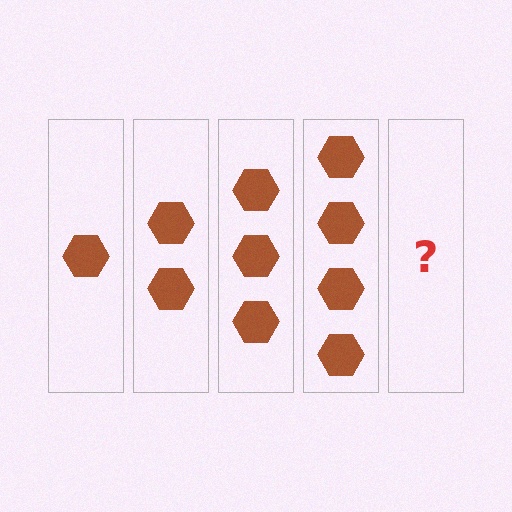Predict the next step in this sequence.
The next step is 5 hexagons.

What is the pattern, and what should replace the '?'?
The pattern is that each step adds one more hexagon. The '?' should be 5 hexagons.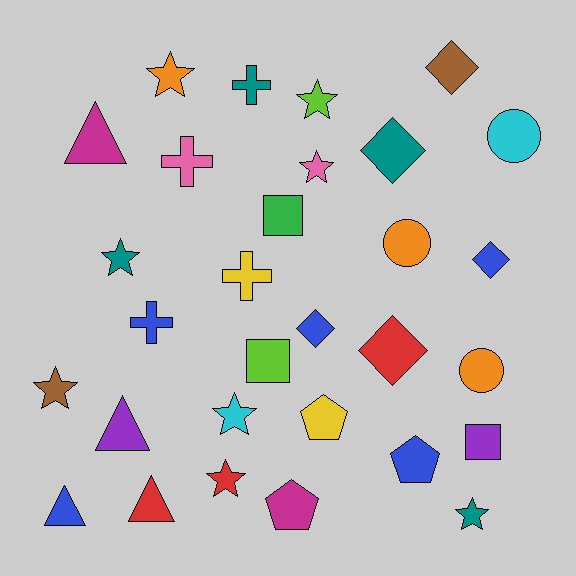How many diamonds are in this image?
There are 5 diamonds.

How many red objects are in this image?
There are 3 red objects.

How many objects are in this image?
There are 30 objects.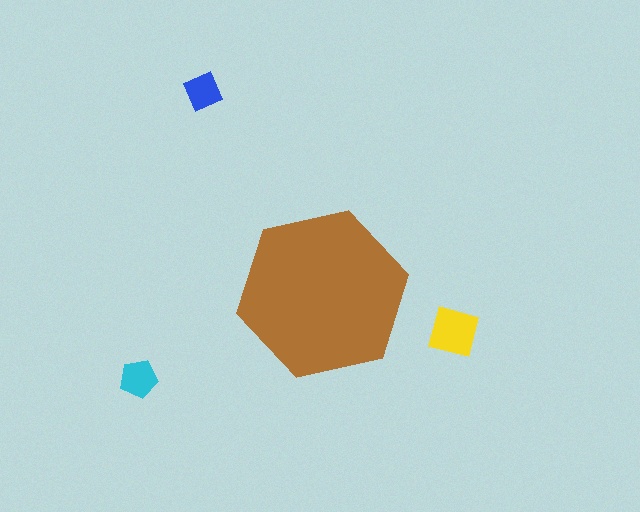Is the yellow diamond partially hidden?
No, the yellow diamond is fully visible.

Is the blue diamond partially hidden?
No, the blue diamond is fully visible.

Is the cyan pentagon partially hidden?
No, the cyan pentagon is fully visible.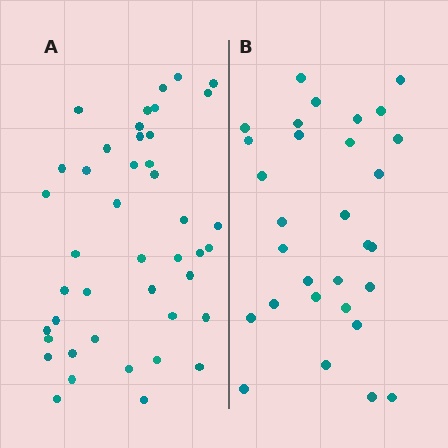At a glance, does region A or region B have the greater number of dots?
Region A (the left region) has more dots.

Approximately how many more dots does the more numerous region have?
Region A has approximately 15 more dots than region B.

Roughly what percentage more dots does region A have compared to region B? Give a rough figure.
About 45% more.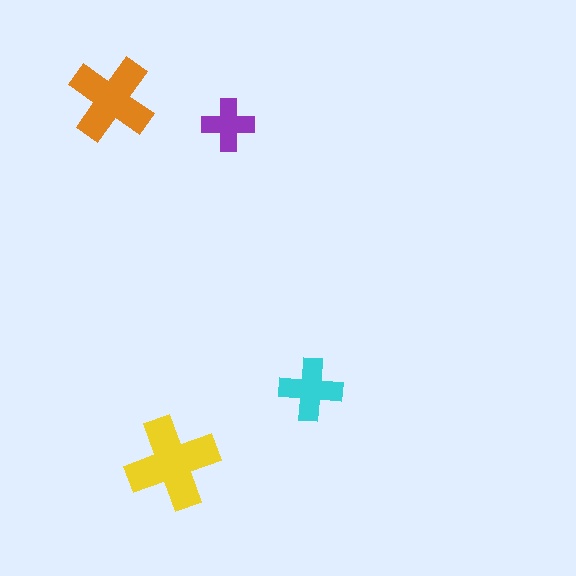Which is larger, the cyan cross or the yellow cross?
The yellow one.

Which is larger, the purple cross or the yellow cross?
The yellow one.